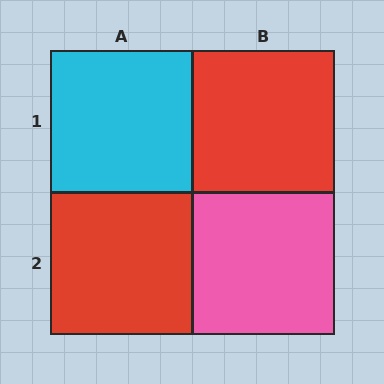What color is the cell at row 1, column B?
Red.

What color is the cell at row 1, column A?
Cyan.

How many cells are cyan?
1 cell is cyan.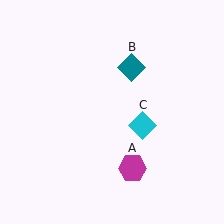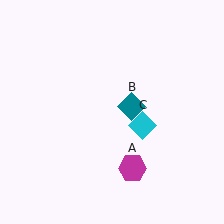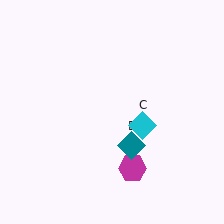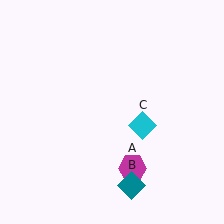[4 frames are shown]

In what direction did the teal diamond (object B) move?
The teal diamond (object B) moved down.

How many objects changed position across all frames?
1 object changed position: teal diamond (object B).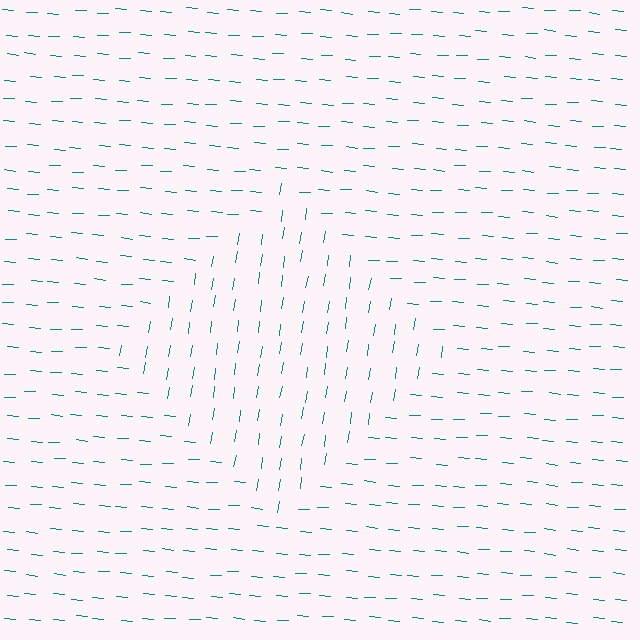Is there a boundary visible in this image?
Yes, there is a texture boundary formed by a change in line orientation.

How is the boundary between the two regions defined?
The boundary is defined purely by a change in line orientation (approximately 85 degrees difference). All lines are the same color and thickness.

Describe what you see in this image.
The image is filled with small teal line segments. A diamond region in the image has lines oriented differently from the surrounding lines, creating a visible texture boundary.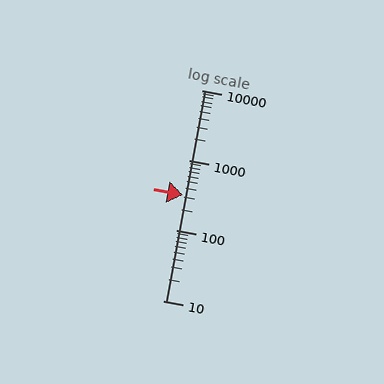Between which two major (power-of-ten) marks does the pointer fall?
The pointer is between 100 and 1000.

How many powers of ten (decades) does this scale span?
The scale spans 3 decades, from 10 to 10000.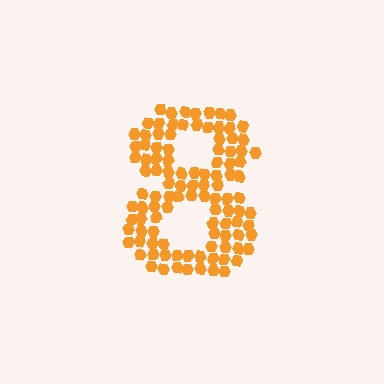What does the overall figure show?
The overall figure shows the digit 8.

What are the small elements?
The small elements are hexagons.